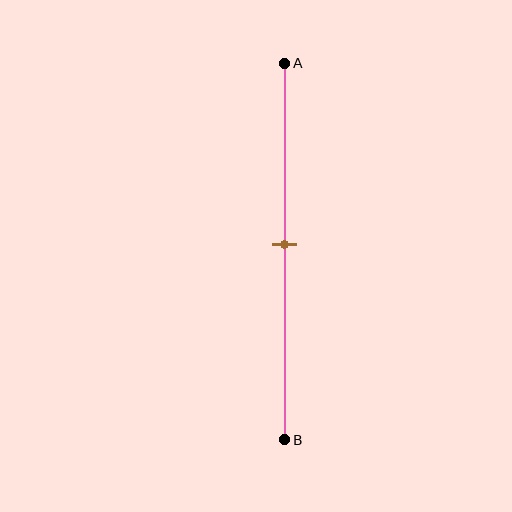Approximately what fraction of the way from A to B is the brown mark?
The brown mark is approximately 50% of the way from A to B.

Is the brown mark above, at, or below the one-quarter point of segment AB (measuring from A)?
The brown mark is below the one-quarter point of segment AB.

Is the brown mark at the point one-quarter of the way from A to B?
No, the mark is at about 50% from A, not at the 25% one-quarter point.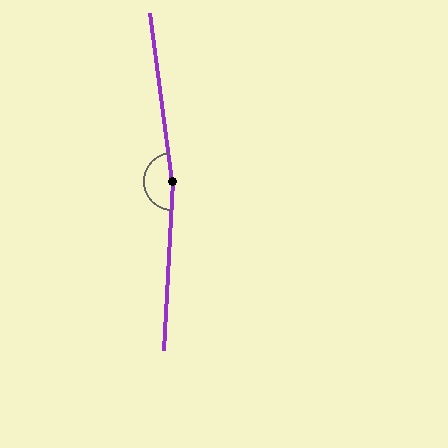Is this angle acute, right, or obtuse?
It is obtuse.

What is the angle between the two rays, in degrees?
Approximately 170 degrees.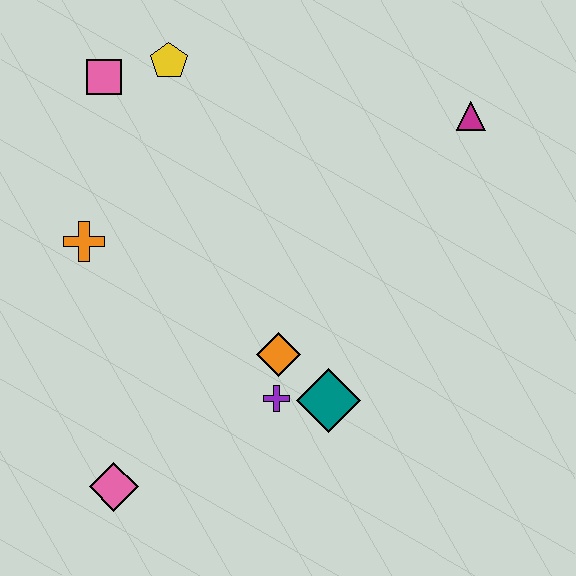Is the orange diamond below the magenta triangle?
Yes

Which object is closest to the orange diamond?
The purple cross is closest to the orange diamond.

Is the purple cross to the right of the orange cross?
Yes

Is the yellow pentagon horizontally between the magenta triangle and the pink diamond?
Yes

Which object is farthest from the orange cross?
The magenta triangle is farthest from the orange cross.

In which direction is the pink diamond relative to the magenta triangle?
The pink diamond is below the magenta triangle.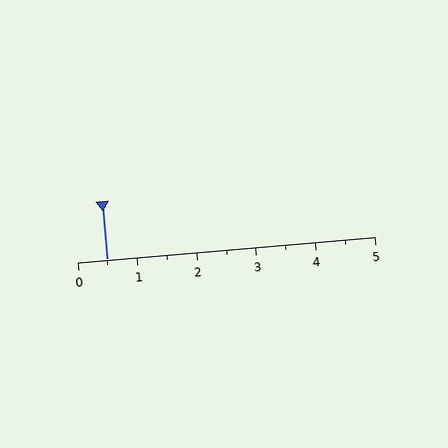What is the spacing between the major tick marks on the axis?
The major ticks are spaced 1 apart.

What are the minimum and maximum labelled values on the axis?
The axis runs from 0 to 5.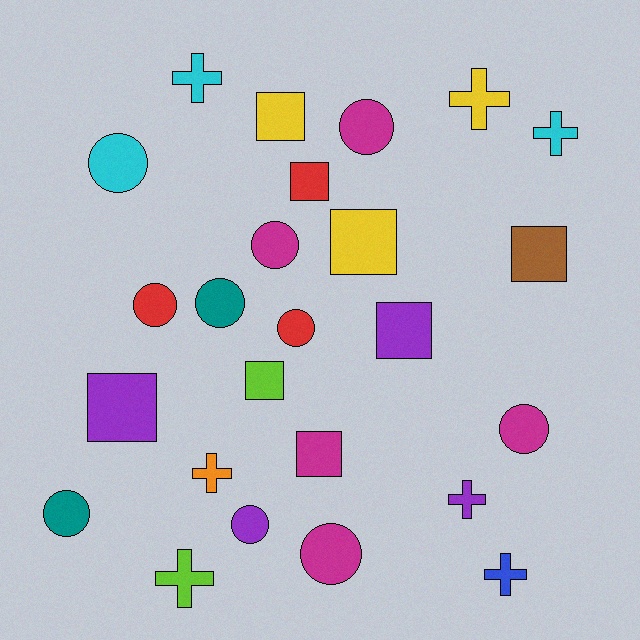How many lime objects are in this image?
There are 2 lime objects.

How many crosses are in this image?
There are 7 crosses.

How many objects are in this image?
There are 25 objects.